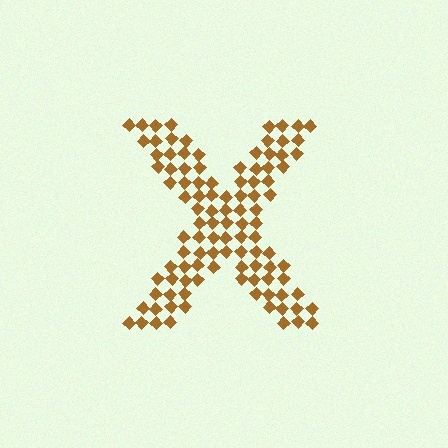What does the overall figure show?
The overall figure shows the letter X.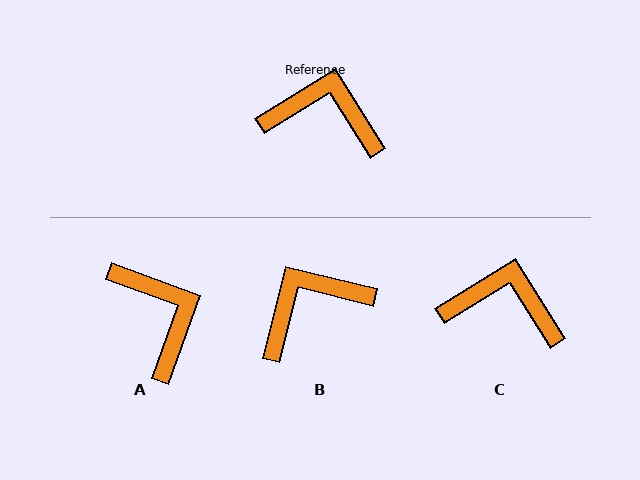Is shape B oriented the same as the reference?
No, it is off by about 44 degrees.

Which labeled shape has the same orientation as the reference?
C.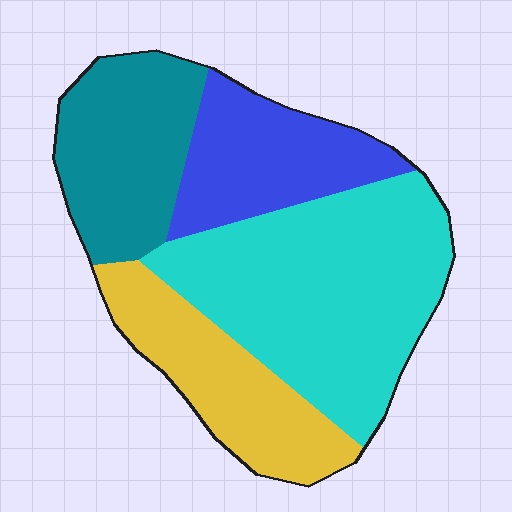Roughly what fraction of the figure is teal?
Teal takes up about one fifth (1/5) of the figure.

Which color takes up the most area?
Cyan, at roughly 40%.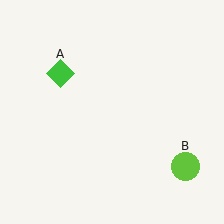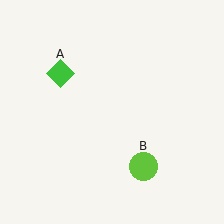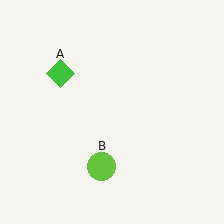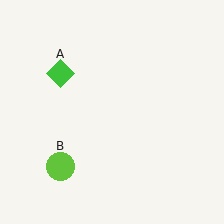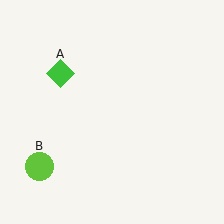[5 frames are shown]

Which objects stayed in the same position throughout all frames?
Green diamond (object A) remained stationary.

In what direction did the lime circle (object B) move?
The lime circle (object B) moved left.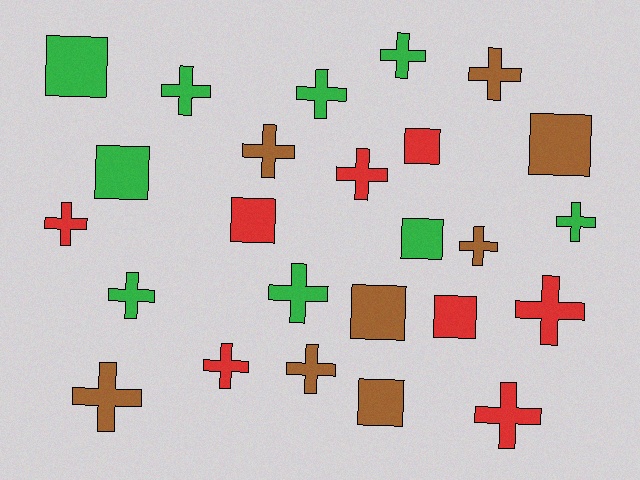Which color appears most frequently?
Green, with 9 objects.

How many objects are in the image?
There are 25 objects.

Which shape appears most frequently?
Cross, with 16 objects.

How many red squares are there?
There are 3 red squares.